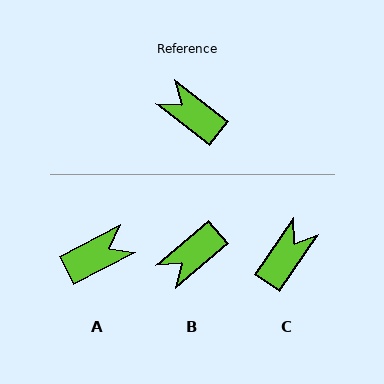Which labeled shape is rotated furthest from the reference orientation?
A, about 115 degrees away.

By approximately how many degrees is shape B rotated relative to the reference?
Approximately 79 degrees counter-clockwise.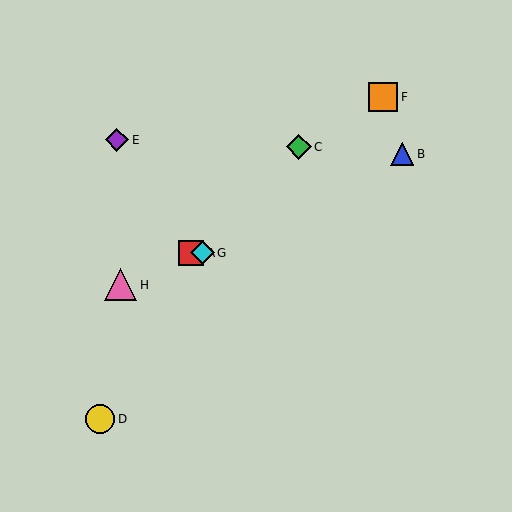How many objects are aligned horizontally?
2 objects (A, G) are aligned horizontally.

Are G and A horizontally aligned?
Yes, both are at y≈253.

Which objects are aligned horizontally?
Objects A, G are aligned horizontally.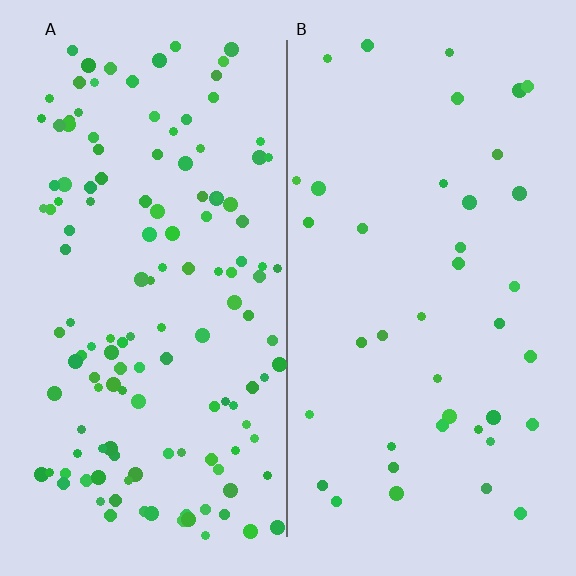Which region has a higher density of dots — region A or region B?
A (the left).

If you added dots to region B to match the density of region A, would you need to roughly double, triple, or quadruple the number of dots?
Approximately triple.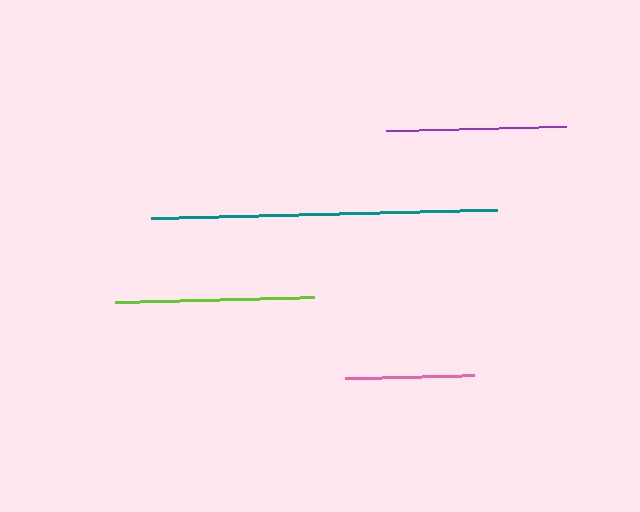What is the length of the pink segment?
The pink segment is approximately 129 pixels long.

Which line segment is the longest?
The teal line is the longest at approximately 346 pixels.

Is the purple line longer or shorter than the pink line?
The purple line is longer than the pink line.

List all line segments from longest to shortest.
From longest to shortest: teal, lime, purple, pink.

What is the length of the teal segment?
The teal segment is approximately 346 pixels long.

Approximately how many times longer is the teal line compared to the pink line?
The teal line is approximately 2.7 times the length of the pink line.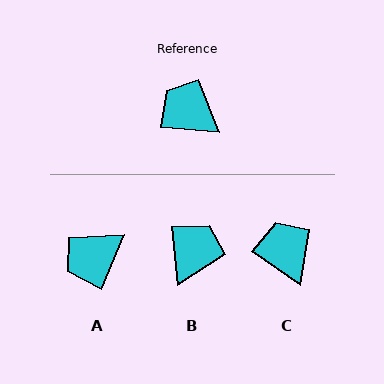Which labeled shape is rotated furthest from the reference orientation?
B, about 80 degrees away.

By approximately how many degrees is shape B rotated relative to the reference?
Approximately 80 degrees clockwise.